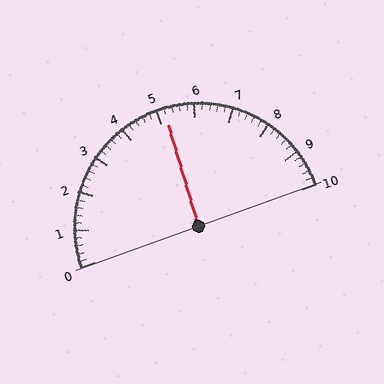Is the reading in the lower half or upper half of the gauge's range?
The reading is in the upper half of the range (0 to 10).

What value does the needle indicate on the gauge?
The needle indicates approximately 5.2.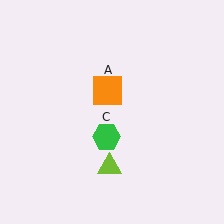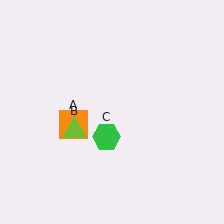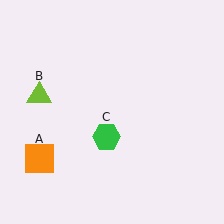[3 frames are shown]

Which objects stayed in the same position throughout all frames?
Green hexagon (object C) remained stationary.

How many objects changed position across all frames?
2 objects changed position: orange square (object A), lime triangle (object B).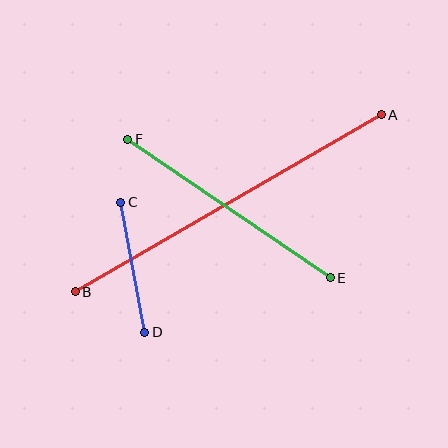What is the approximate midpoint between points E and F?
The midpoint is at approximately (229, 208) pixels.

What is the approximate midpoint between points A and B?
The midpoint is at approximately (228, 203) pixels.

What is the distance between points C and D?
The distance is approximately 132 pixels.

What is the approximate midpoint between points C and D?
The midpoint is at approximately (133, 267) pixels.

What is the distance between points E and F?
The distance is approximately 246 pixels.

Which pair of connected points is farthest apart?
Points A and B are farthest apart.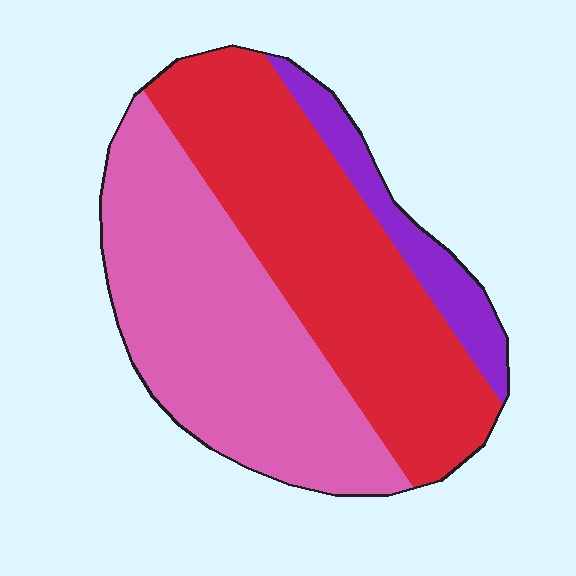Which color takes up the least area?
Purple, at roughly 10%.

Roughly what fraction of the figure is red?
Red covers about 45% of the figure.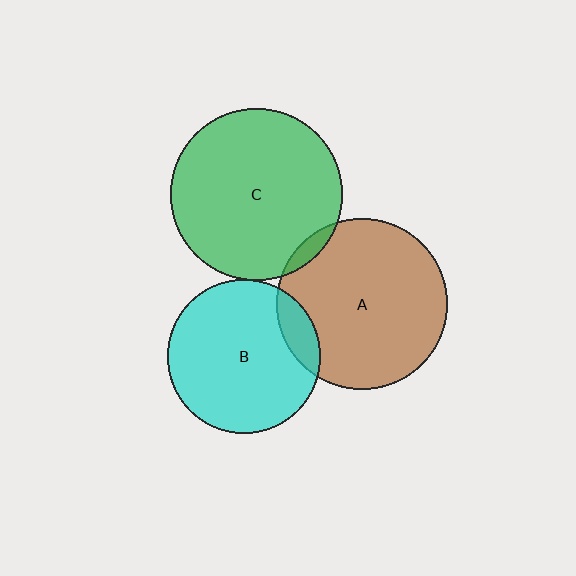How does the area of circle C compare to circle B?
Approximately 1.3 times.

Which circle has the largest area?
Circle C (green).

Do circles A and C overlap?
Yes.